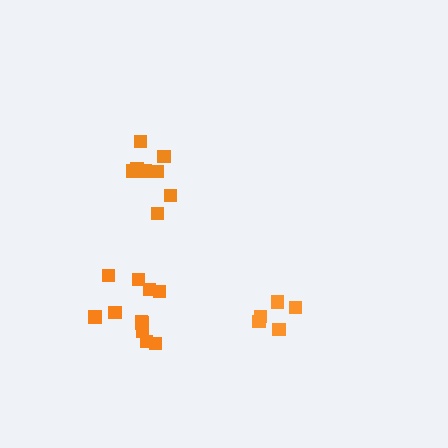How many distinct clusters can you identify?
There are 3 distinct clusters.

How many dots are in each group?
Group 1: 8 dots, Group 2: 11 dots, Group 3: 5 dots (24 total).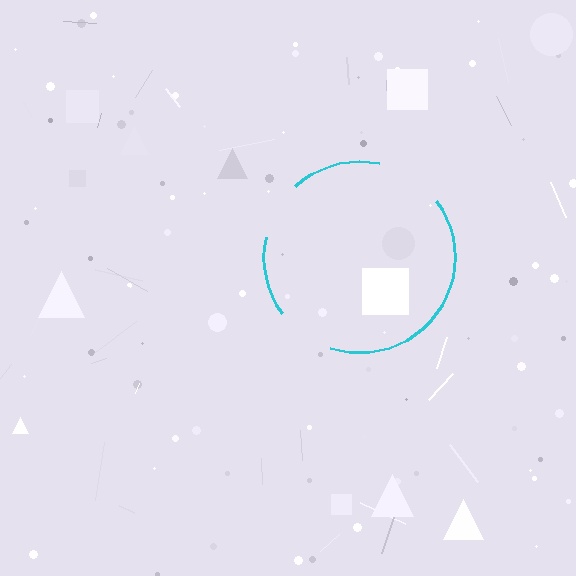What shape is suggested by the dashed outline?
The dashed outline suggests a circle.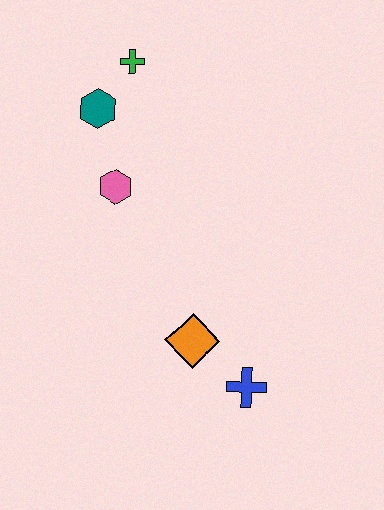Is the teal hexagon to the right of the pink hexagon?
No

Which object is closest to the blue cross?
The orange diamond is closest to the blue cross.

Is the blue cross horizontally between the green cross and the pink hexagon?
No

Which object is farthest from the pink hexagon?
The blue cross is farthest from the pink hexagon.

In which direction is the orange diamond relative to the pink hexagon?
The orange diamond is below the pink hexagon.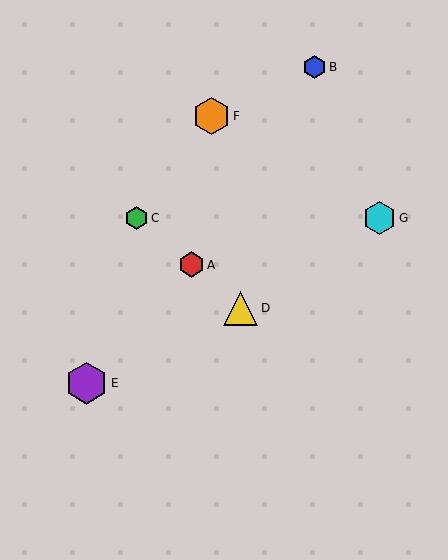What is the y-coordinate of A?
Object A is at y≈265.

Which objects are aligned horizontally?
Objects C, G are aligned horizontally.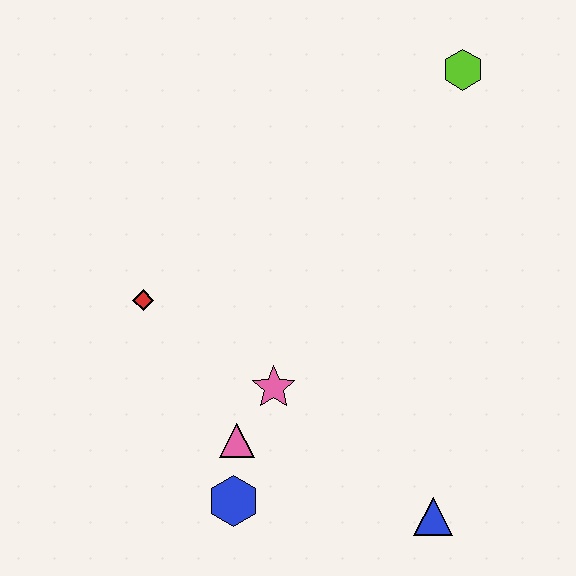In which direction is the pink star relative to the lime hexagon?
The pink star is below the lime hexagon.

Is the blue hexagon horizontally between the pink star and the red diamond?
Yes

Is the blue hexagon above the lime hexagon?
No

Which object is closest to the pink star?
The pink triangle is closest to the pink star.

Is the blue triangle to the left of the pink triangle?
No